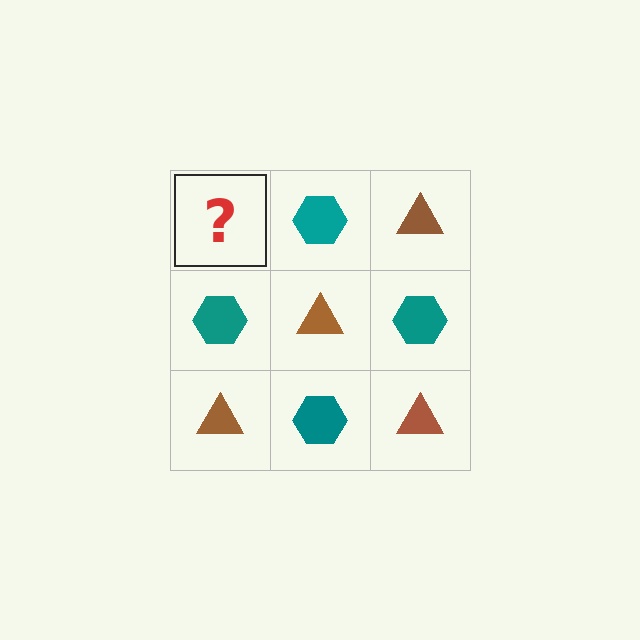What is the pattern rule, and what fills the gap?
The rule is that it alternates brown triangle and teal hexagon in a checkerboard pattern. The gap should be filled with a brown triangle.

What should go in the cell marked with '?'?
The missing cell should contain a brown triangle.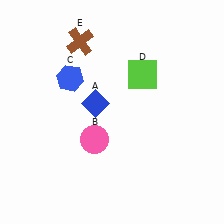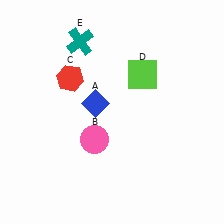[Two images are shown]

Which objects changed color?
C changed from blue to red. E changed from brown to teal.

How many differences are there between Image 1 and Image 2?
There are 2 differences between the two images.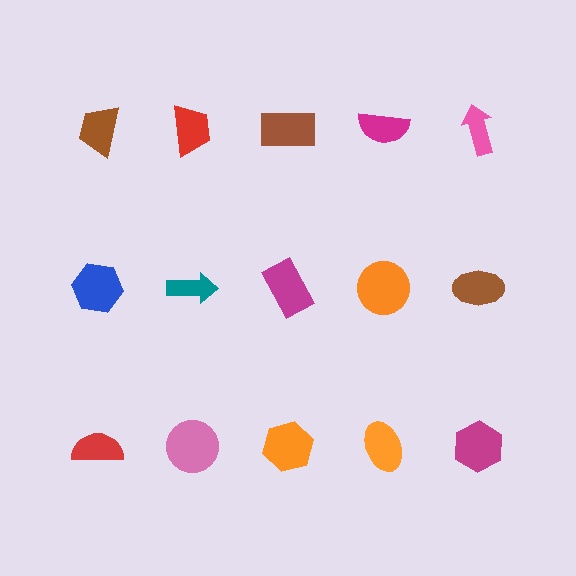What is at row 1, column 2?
A red trapezoid.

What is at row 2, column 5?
A brown ellipse.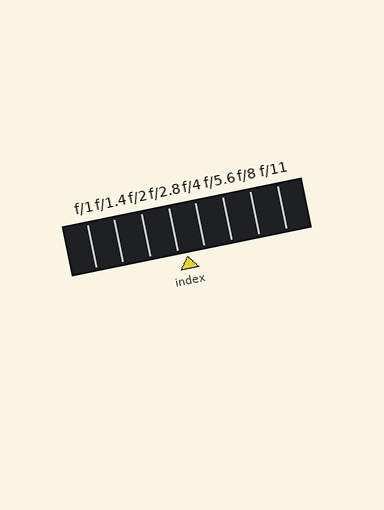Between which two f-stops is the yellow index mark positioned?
The index mark is between f/2.8 and f/4.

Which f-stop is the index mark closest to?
The index mark is closest to f/2.8.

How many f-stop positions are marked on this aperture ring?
There are 8 f-stop positions marked.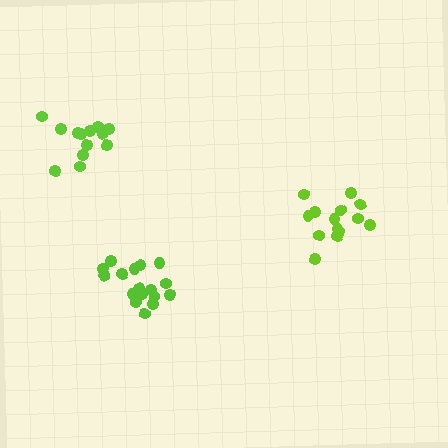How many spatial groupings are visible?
There are 3 spatial groupings.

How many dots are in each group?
Group 1: 14 dots, Group 2: 17 dots, Group 3: 13 dots (44 total).